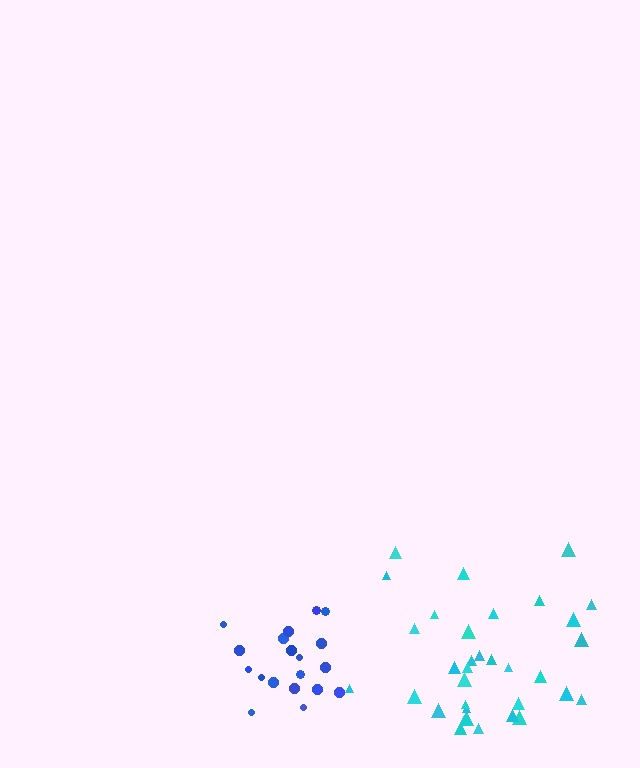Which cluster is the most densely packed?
Blue.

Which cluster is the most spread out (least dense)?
Cyan.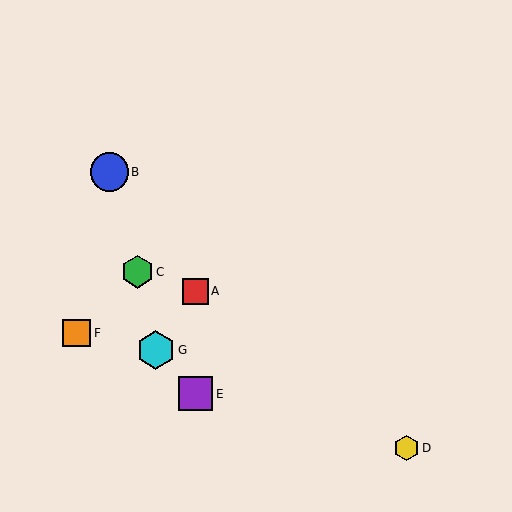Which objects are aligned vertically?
Objects A, E are aligned vertically.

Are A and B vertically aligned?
No, A is at x≈195 and B is at x≈109.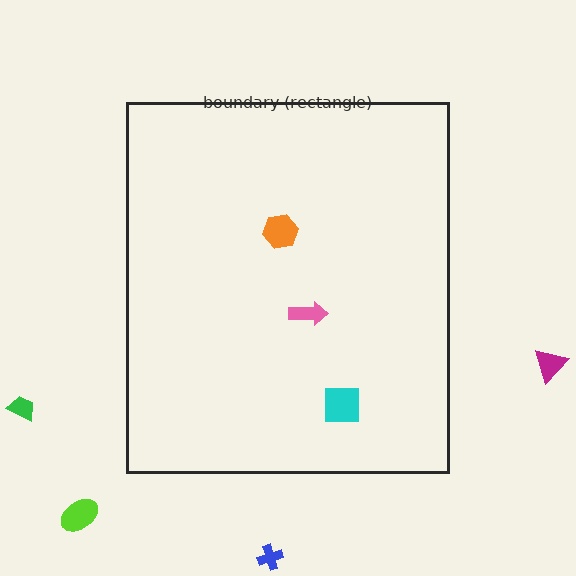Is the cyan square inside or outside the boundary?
Inside.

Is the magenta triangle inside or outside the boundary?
Outside.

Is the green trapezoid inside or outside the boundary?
Outside.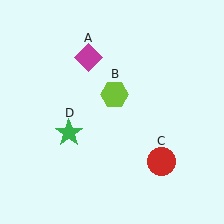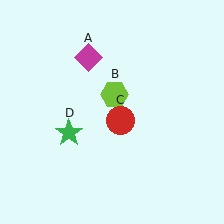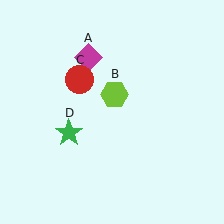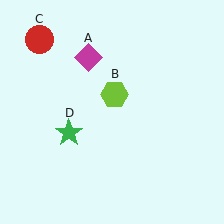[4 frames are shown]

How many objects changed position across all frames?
1 object changed position: red circle (object C).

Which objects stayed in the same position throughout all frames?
Magenta diamond (object A) and lime hexagon (object B) and green star (object D) remained stationary.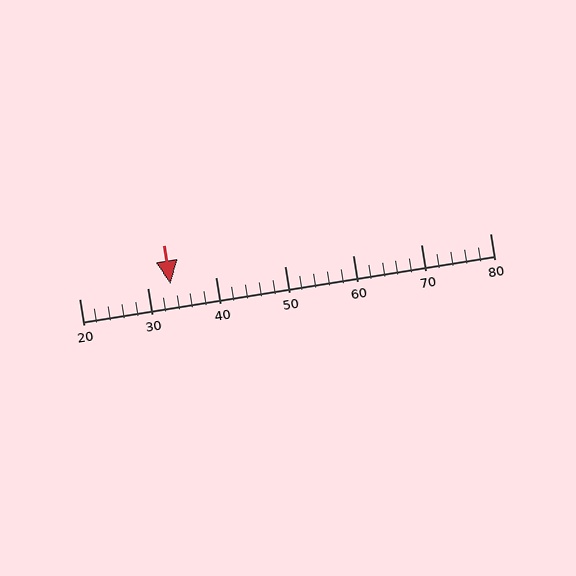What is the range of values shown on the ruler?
The ruler shows values from 20 to 80.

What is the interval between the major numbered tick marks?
The major tick marks are spaced 10 units apart.